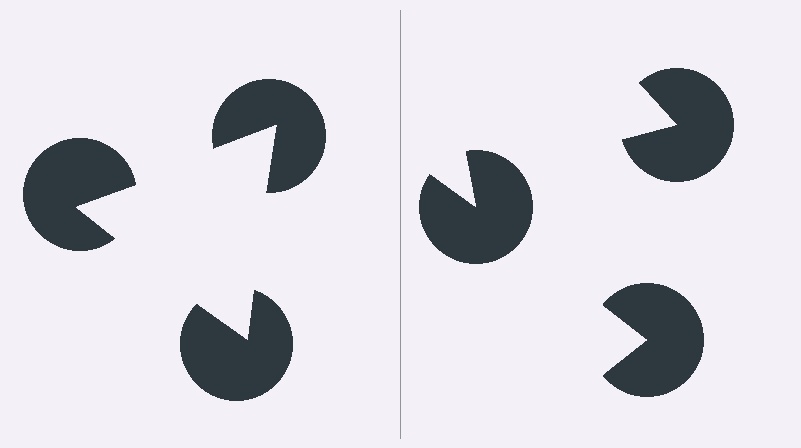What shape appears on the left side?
An illusory triangle.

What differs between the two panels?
The pac-man discs are positioned identically on both sides; only the wedge orientations differ. On the left they align to a triangle; on the right they are misaligned.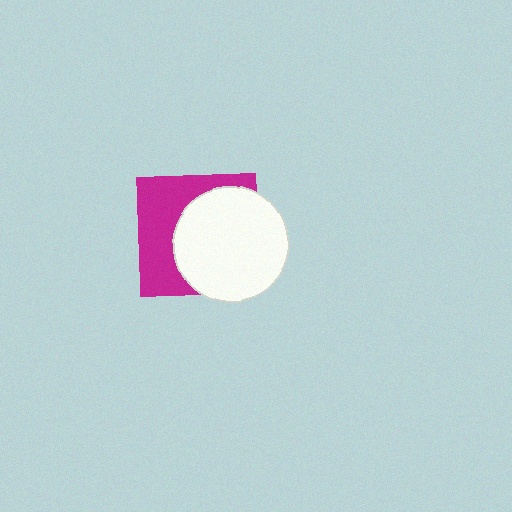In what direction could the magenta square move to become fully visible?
The magenta square could move left. That would shift it out from behind the white circle entirely.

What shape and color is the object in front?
The object in front is a white circle.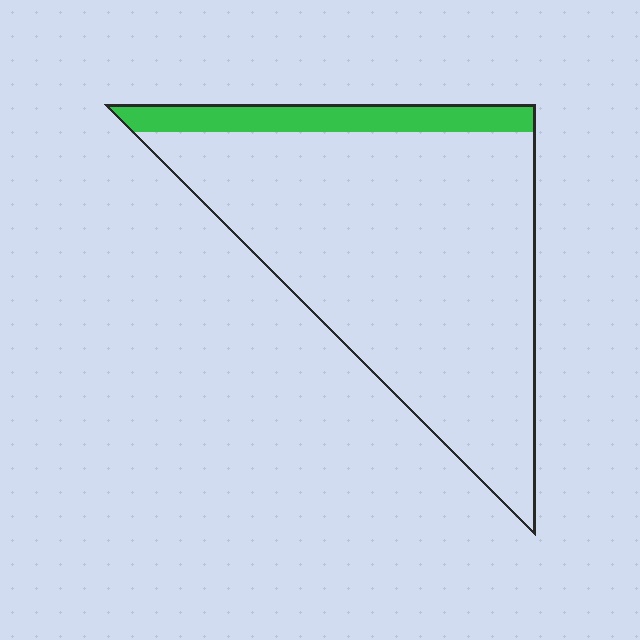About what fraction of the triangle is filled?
About one eighth (1/8).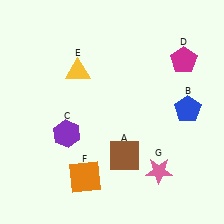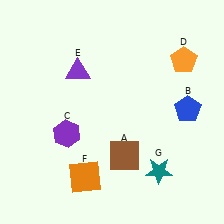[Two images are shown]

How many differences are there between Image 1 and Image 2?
There are 3 differences between the two images.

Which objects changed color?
D changed from magenta to orange. E changed from yellow to purple. G changed from pink to teal.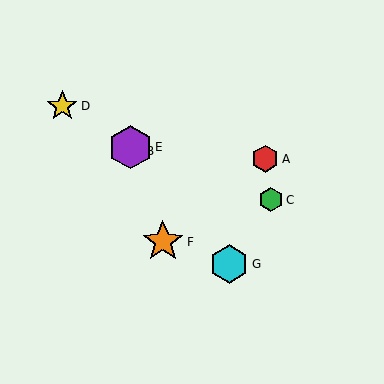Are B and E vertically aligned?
Yes, both are at x≈130.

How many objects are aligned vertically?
2 objects (B, E) are aligned vertically.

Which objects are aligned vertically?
Objects B, E are aligned vertically.